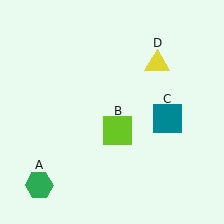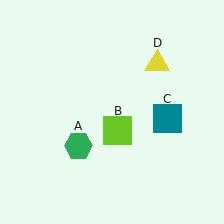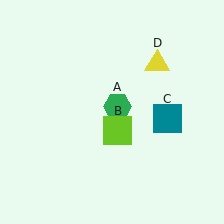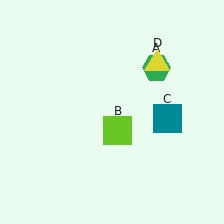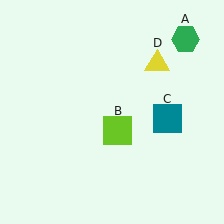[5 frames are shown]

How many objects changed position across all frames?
1 object changed position: green hexagon (object A).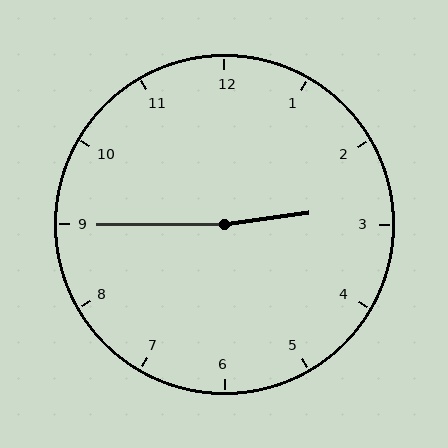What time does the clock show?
2:45.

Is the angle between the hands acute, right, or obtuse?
It is obtuse.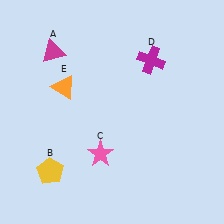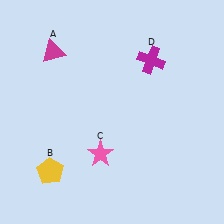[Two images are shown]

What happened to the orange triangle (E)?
The orange triangle (E) was removed in Image 2. It was in the top-left area of Image 1.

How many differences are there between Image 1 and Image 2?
There is 1 difference between the two images.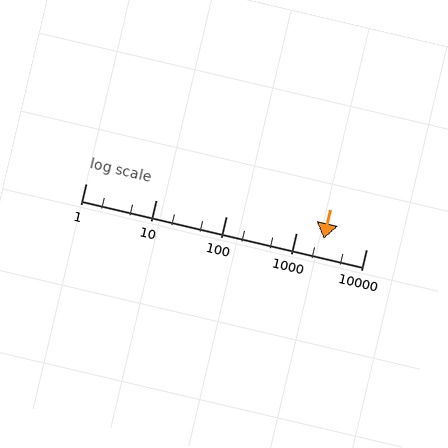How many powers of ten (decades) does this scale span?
The scale spans 4 decades, from 1 to 10000.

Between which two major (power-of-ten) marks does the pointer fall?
The pointer is between 1000 and 10000.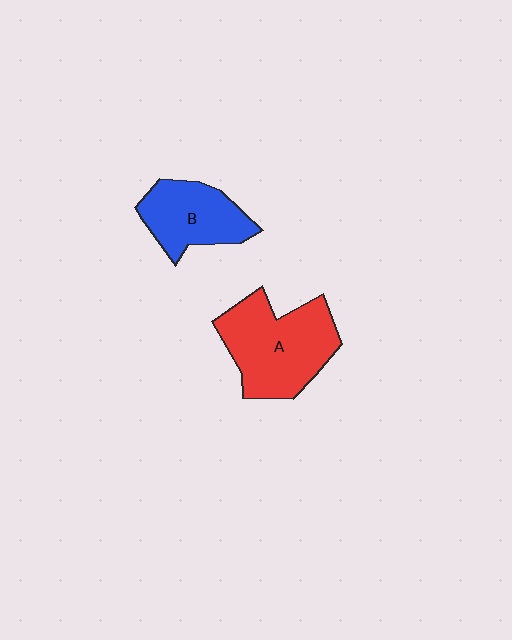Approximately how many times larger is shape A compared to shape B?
Approximately 1.5 times.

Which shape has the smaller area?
Shape B (blue).